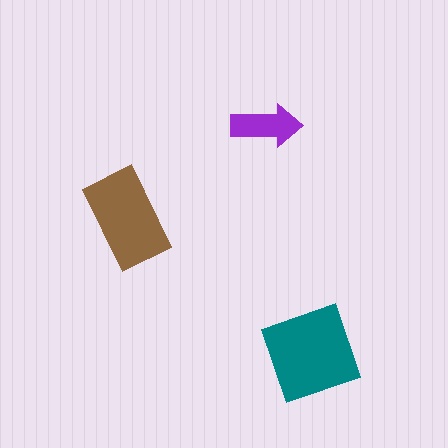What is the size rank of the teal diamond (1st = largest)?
1st.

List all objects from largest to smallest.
The teal diamond, the brown rectangle, the purple arrow.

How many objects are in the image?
There are 3 objects in the image.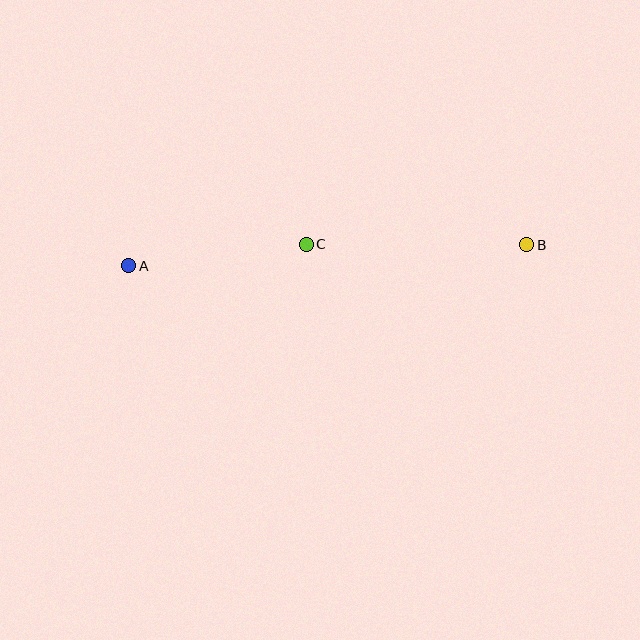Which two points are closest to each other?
Points A and C are closest to each other.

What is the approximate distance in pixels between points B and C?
The distance between B and C is approximately 221 pixels.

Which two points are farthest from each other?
Points A and B are farthest from each other.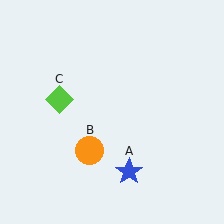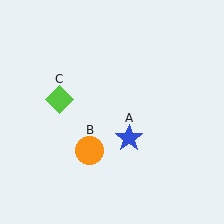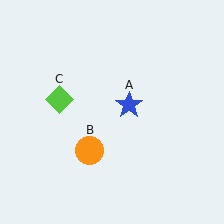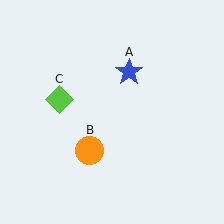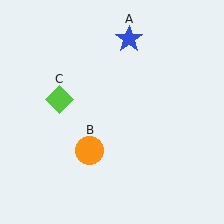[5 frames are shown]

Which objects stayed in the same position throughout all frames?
Orange circle (object B) and lime diamond (object C) remained stationary.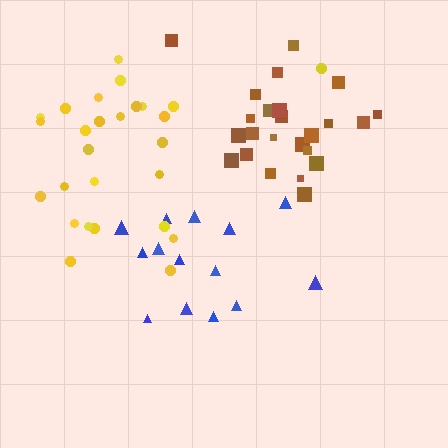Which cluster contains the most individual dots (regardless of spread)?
Yellow (27).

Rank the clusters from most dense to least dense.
brown, blue, yellow.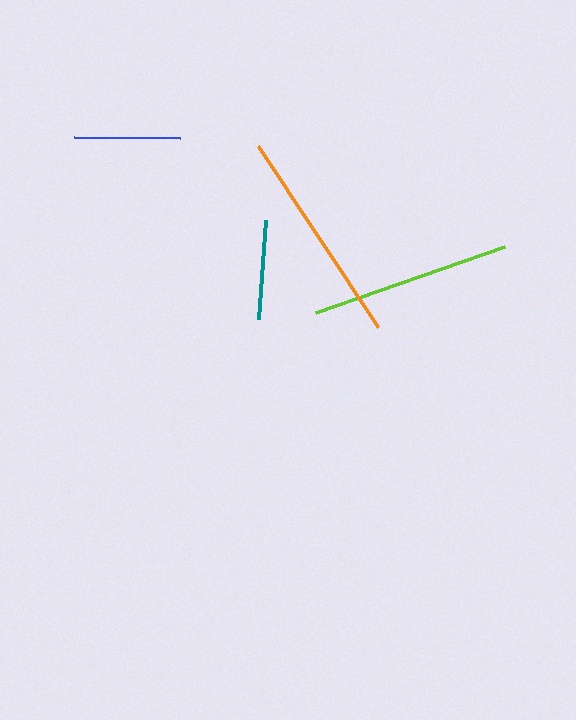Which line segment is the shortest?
The teal line is the shortest at approximately 99 pixels.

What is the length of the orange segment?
The orange segment is approximately 218 pixels long.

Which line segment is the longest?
The orange line is the longest at approximately 218 pixels.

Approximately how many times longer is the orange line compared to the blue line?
The orange line is approximately 2.1 times the length of the blue line.